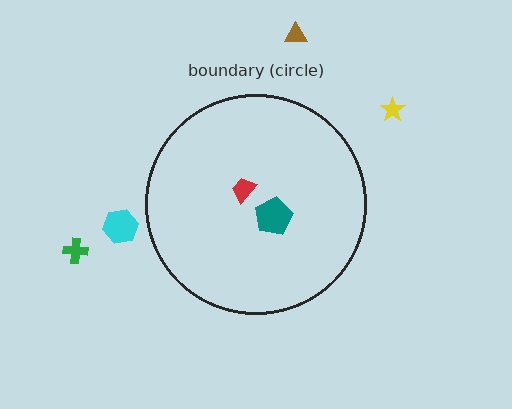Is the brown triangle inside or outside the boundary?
Outside.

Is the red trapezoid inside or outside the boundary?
Inside.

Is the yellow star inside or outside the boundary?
Outside.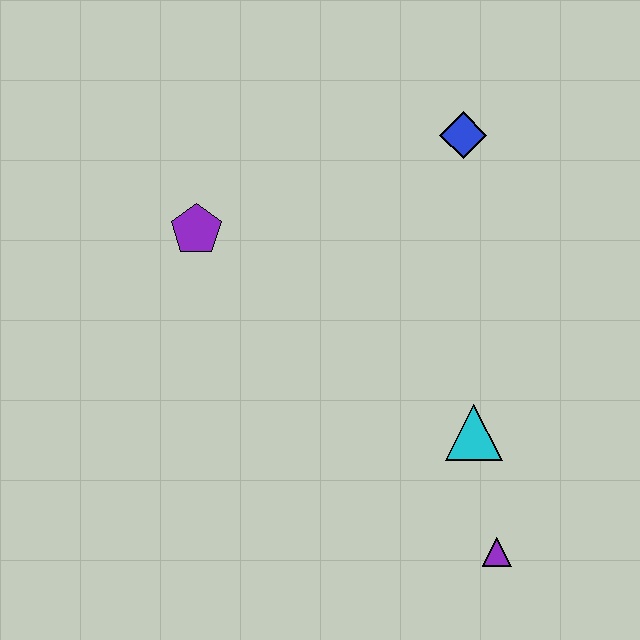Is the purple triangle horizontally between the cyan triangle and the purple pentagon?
No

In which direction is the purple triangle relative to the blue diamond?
The purple triangle is below the blue diamond.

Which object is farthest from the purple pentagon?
The purple triangle is farthest from the purple pentagon.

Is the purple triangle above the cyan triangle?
No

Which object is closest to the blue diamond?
The purple pentagon is closest to the blue diamond.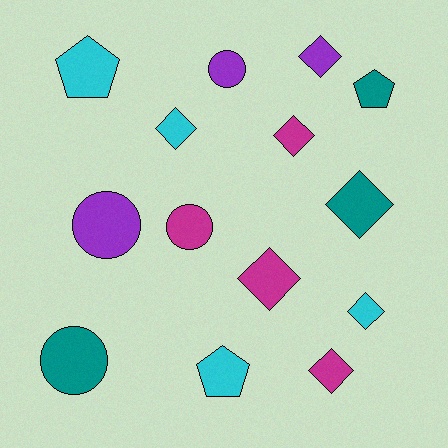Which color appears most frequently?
Magenta, with 4 objects.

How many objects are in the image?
There are 14 objects.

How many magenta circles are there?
There is 1 magenta circle.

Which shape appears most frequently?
Diamond, with 7 objects.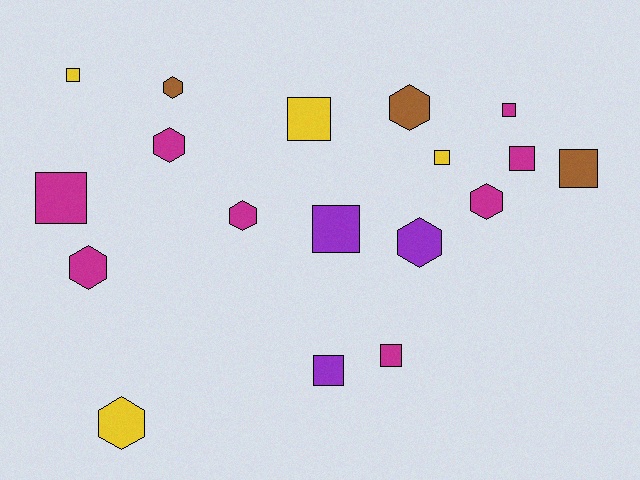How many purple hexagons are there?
There is 1 purple hexagon.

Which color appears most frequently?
Magenta, with 8 objects.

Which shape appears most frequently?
Square, with 10 objects.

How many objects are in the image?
There are 18 objects.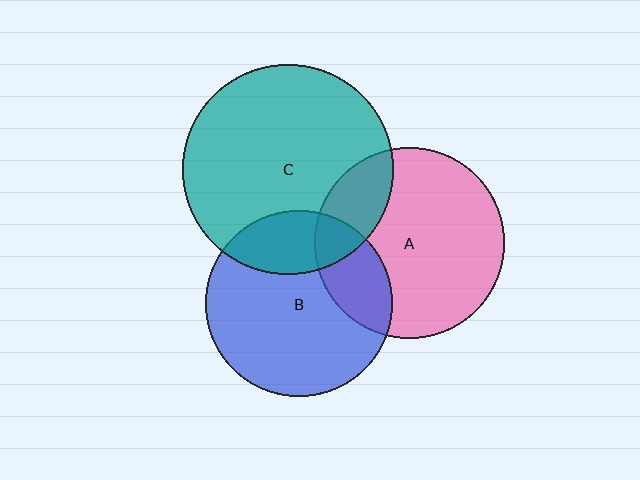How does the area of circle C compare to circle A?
Approximately 1.2 times.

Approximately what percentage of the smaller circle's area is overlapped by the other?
Approximately 20%.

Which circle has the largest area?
Circle C (teal).